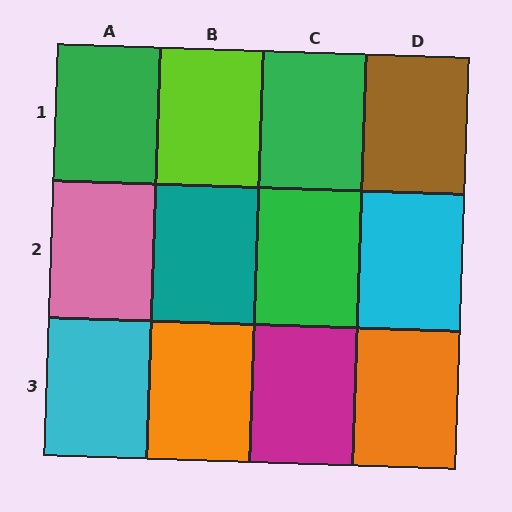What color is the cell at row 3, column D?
Orange.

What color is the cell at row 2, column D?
Cyan.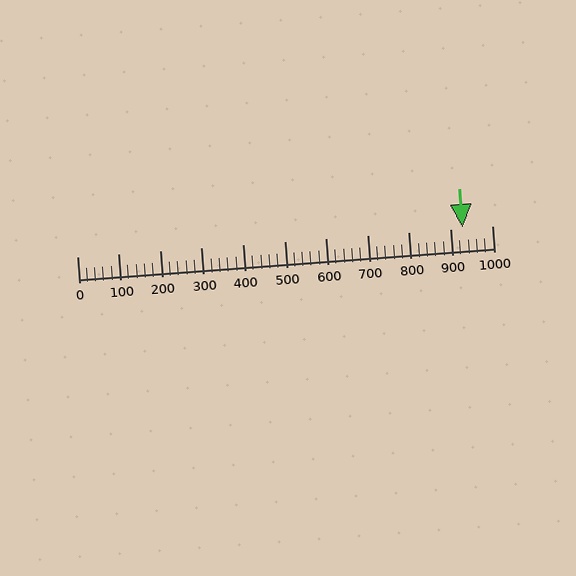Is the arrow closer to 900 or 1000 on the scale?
The arrow is closer to 900.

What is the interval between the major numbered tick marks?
The major tick marks are spaced 100 units apart.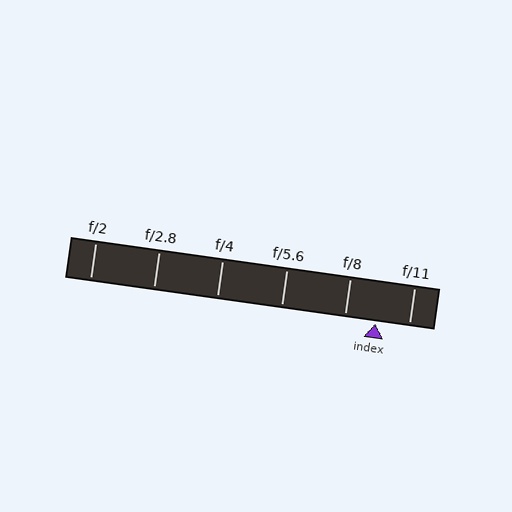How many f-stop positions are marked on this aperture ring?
There are 6 f-stop positions marked.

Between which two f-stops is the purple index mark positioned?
The index mark is between f/8 and f/11.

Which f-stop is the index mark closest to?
The index mark is closest to f/8.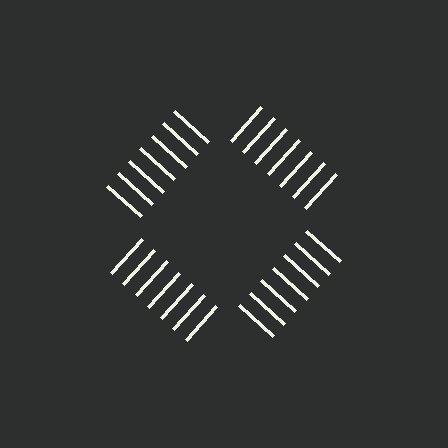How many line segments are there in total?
28 — 7 along each of the 4 edges.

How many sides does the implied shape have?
4 sides — the line-ends trace a square.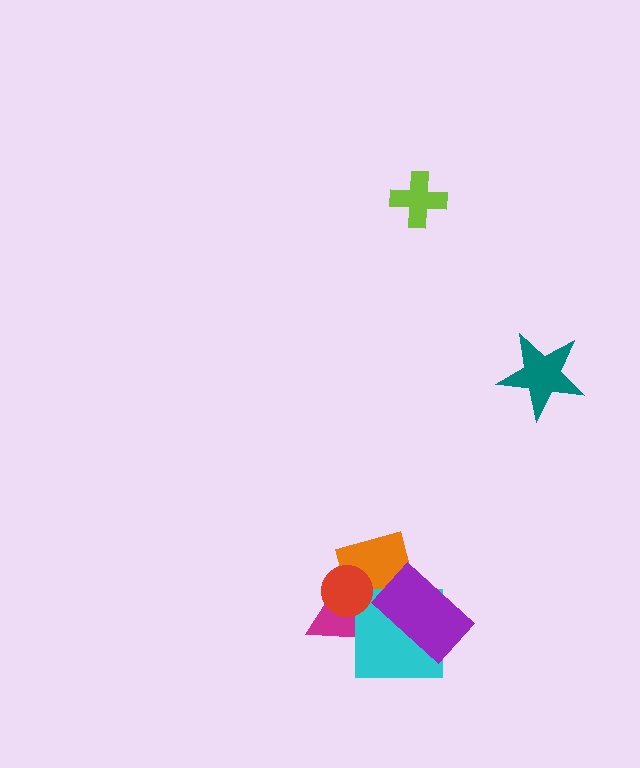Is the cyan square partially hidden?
Yes, it is partially covered by another shape.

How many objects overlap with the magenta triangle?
4 objects overlap with the magenta triangle.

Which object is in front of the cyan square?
The purple rectangle is in front of the cyan square.